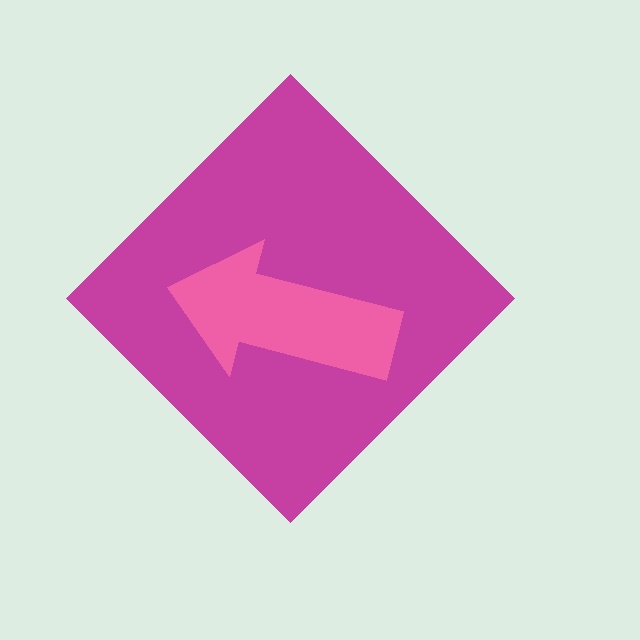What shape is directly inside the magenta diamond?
The pink arrow.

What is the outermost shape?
The magenta diamond.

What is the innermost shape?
The pink arrow.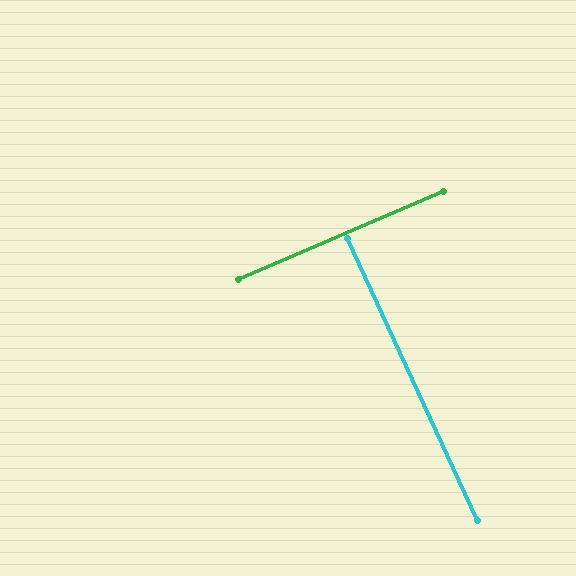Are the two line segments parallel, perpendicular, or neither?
Perpendicular — they meet at approximately 89°.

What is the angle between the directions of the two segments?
Approximately 89 degrees.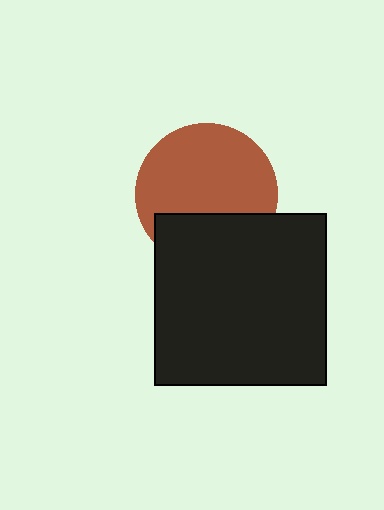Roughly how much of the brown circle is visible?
Most of it is visible (roughly 68%).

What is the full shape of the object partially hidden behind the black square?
The partially hidden object is a brown circle.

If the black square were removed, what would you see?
You would see the complete brown circle.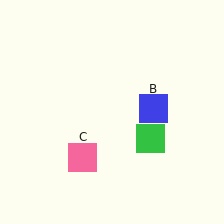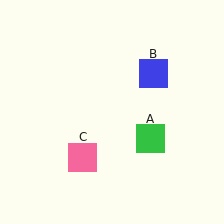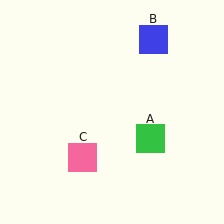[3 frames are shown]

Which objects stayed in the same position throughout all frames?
Green square (object A) and pink square (object C) remained stationary.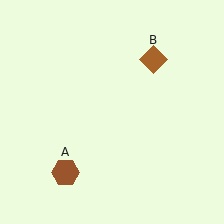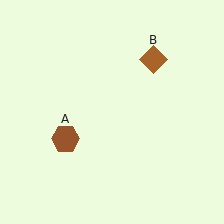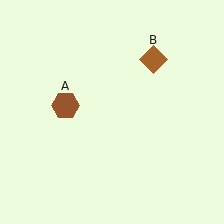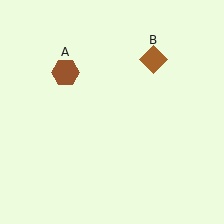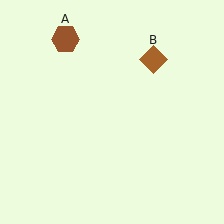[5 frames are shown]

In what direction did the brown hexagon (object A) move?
The brown hexagon (object A) moved up.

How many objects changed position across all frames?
1 object changed position: brown hexagon (object A).